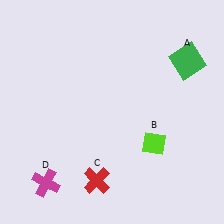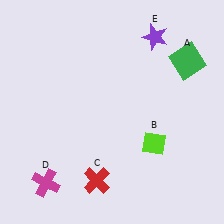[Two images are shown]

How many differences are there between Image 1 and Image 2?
There is 1 difference between the two images.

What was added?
A purple star (E) was added in Image 2.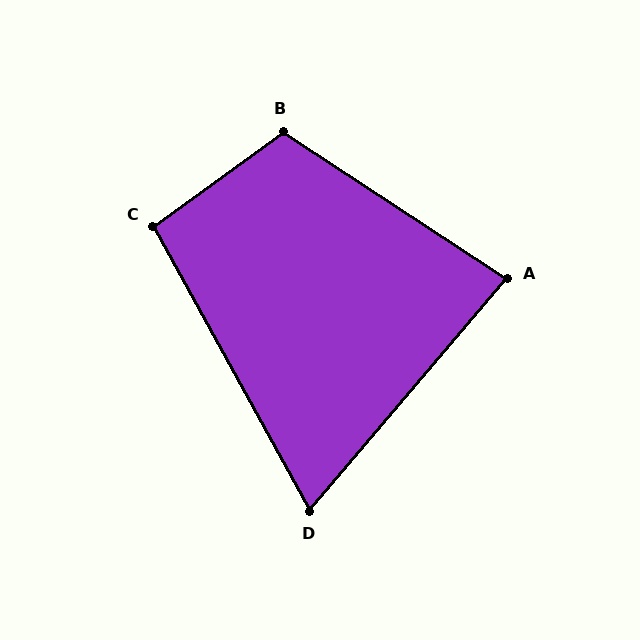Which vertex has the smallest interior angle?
D, at approximately 69 degrees.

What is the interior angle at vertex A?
Approximately 83 degrees (acute).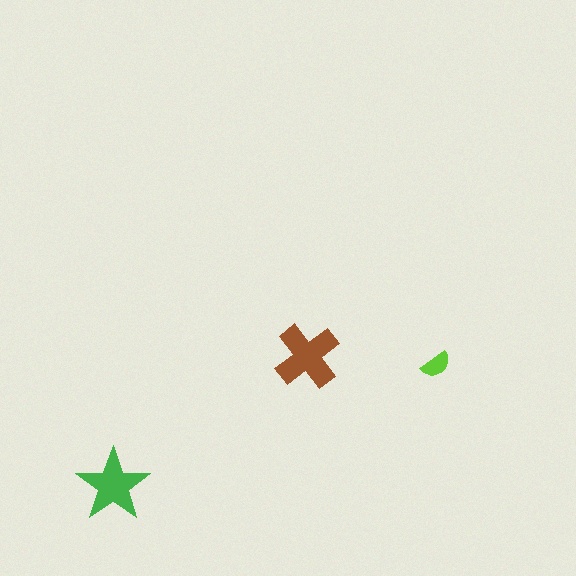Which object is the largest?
The brown cross.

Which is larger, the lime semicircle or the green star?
The green star.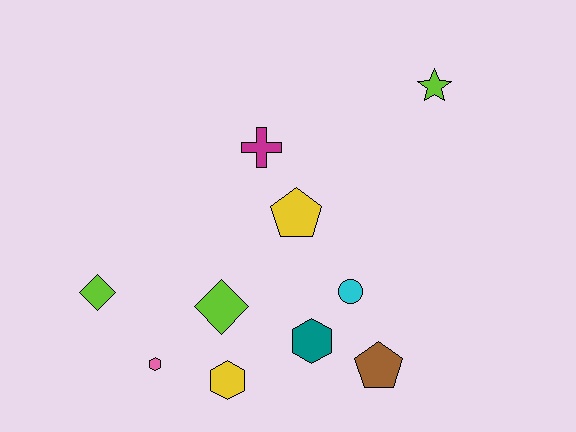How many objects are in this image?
There are 10 objects.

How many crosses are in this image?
There is 1 cross.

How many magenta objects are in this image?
There is 1 magenta object.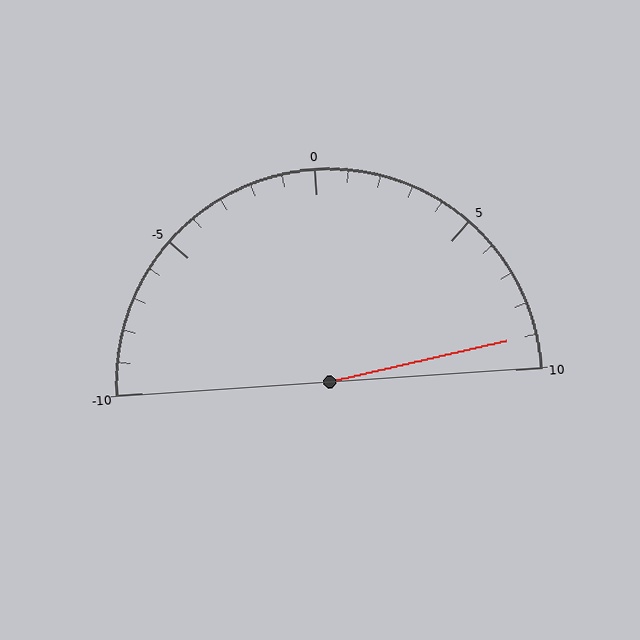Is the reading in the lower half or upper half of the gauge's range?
The reading is in the upper half of the range (-10 to 10).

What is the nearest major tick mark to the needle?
The nearest major tick mark is 10.